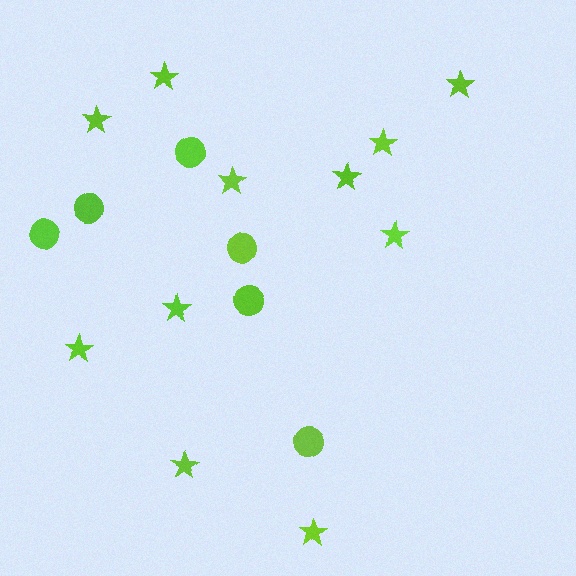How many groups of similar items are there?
There are 2 groups: one group of stars (11) and one group of circles (6).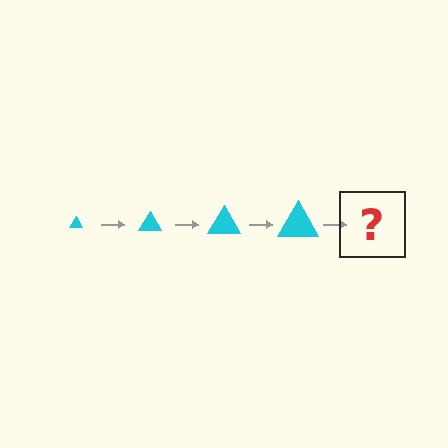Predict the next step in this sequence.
The next step is a cyan triangle, larger than the previous one.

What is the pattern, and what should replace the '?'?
The pattern is that the triangle gets progressively larger each step. The '?' should be a cyan triangle, larger than the previous one.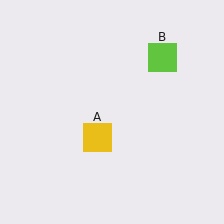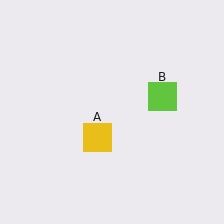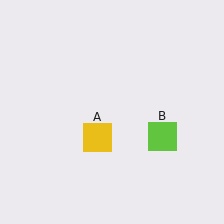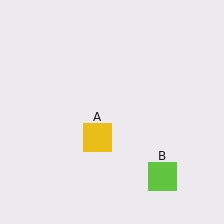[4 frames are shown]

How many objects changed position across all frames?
1 object changed position: lime square (object B).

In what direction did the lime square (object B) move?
The lime square (object B) moved down.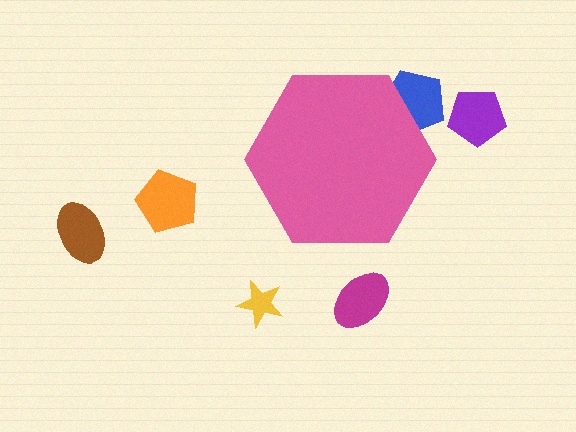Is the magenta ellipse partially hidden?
No, the magenta ellipse is fully visible.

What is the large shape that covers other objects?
A pink hexagon.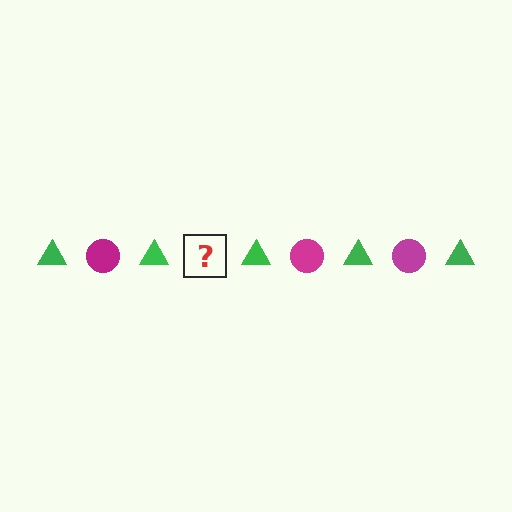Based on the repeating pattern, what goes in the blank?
The blank should be a magenta circle.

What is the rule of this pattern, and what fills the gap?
The rule is that the pattern alternates between green triangle and magenta circle. The gap should be filled with a magenta circle.